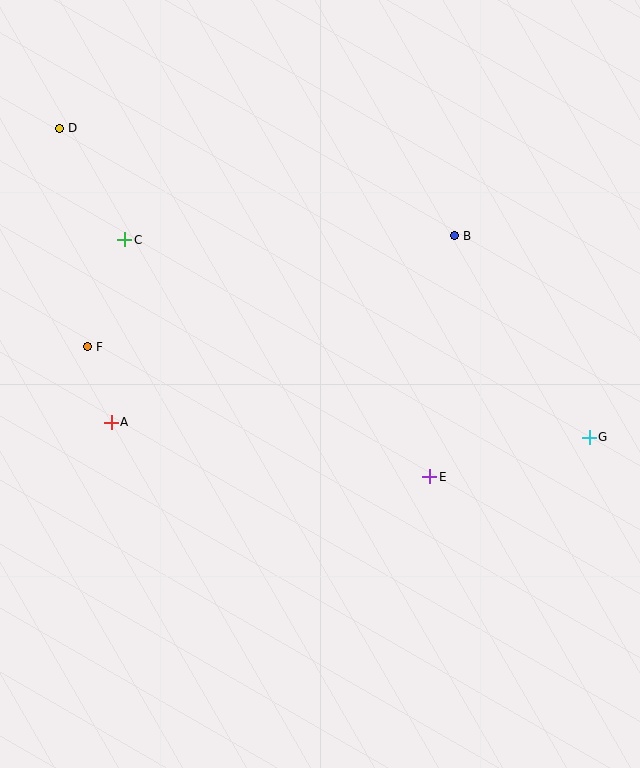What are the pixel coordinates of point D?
Point D is at (59, 128).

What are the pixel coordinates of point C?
Point C is at (125, 240).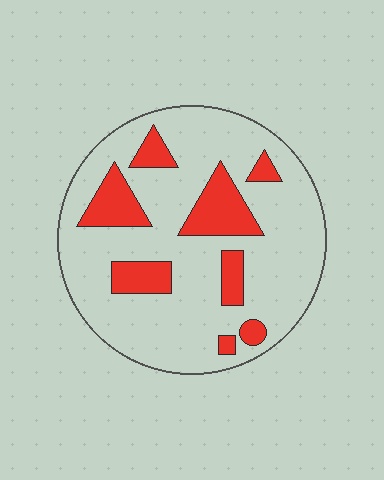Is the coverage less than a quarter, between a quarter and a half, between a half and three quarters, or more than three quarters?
Less than a quarter.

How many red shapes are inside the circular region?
8.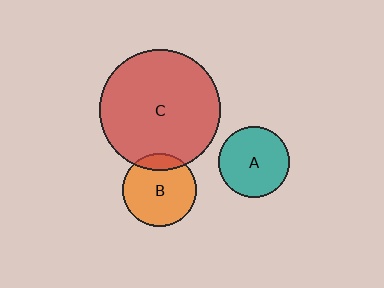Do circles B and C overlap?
Yes.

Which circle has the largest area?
Circle C (red).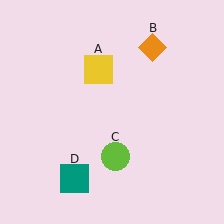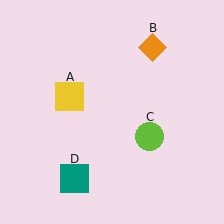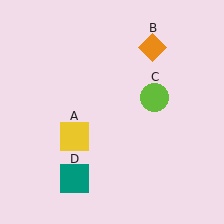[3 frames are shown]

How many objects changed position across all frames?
2 objects changed position: yellow square (object A), lime circle (object C).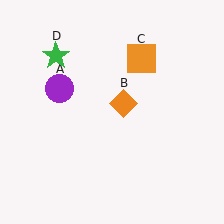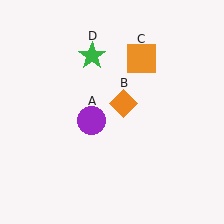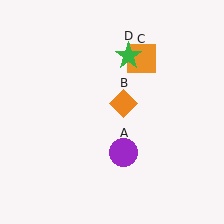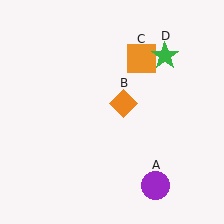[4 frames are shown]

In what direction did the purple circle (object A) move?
The purple circle (object A) moved down and to the right.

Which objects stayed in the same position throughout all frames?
Orange diamond (object B) and orange square (object C) remained stationary.